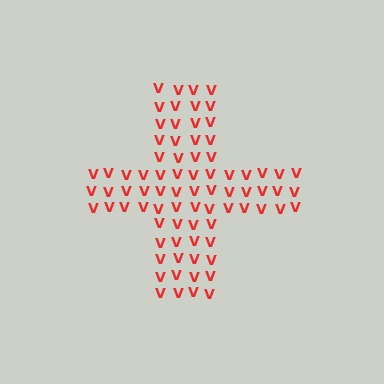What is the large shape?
The large shape is a cross.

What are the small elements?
The small elements are letter V's.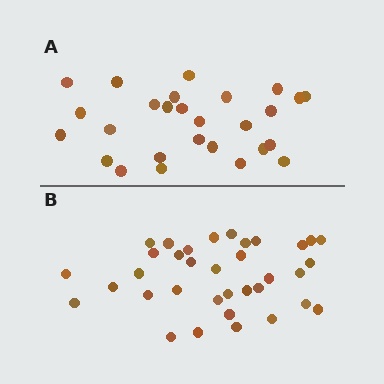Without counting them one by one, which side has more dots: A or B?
Region B (the bottom region) has more dots.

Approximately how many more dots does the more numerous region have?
Region B has roughly 8 or so more dots than region A.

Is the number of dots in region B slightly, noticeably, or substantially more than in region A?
Region B has noticeably more, but not dramatically so. The ratio is roughly 1.3 to 1.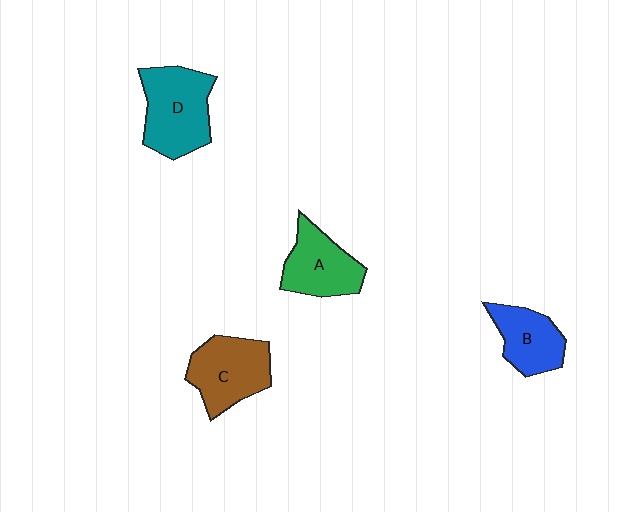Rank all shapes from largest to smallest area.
From largest to smallest: D (teal), C (brown), A (green), B (blue).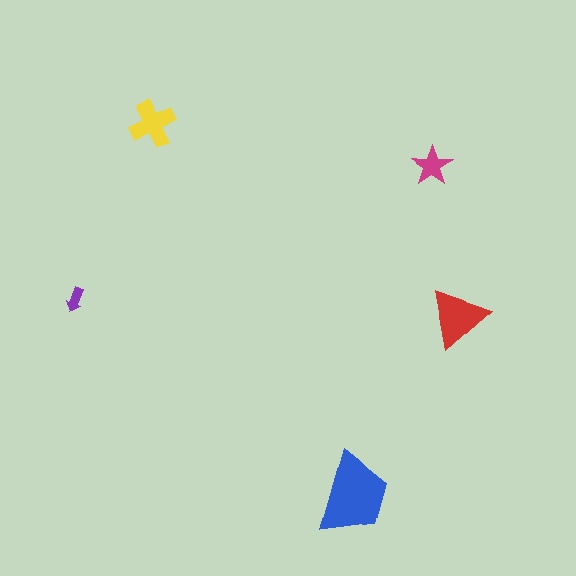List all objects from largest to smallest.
The blue trapezoid, the red triangle, the yellow cross, the magenta star, the purple arrow.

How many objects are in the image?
There are 5 objects in the image.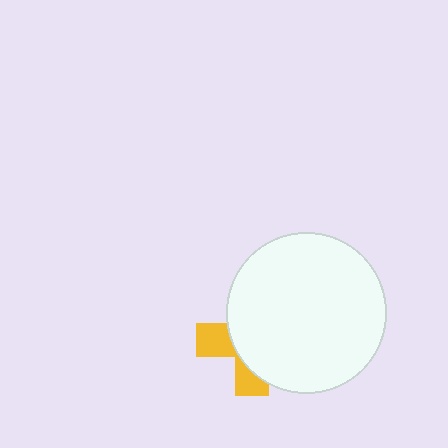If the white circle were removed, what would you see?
You would see the complete yellow cross.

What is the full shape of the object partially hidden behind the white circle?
The partially hidden object is a yellow cross.